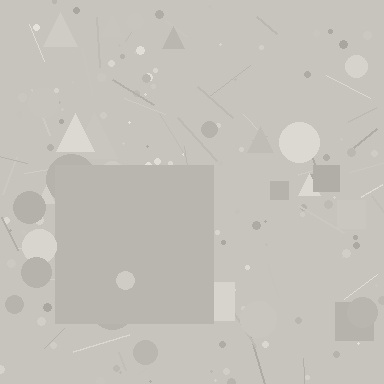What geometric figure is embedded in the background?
A square is embedded in the background.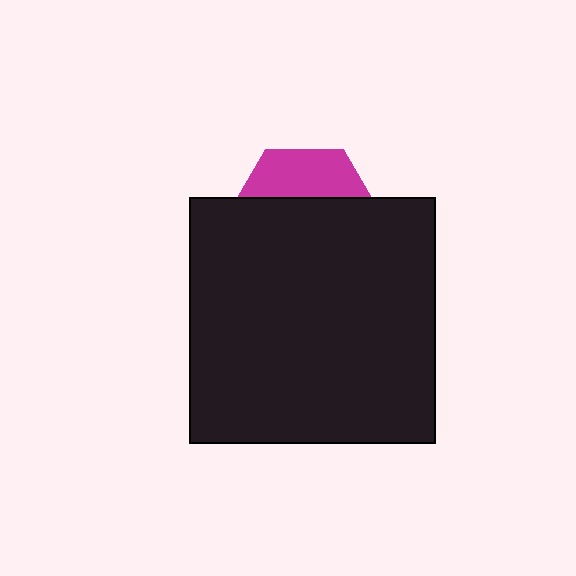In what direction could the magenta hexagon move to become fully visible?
The magenta hexagon could move up. That would shift it out from behind the black square entirely.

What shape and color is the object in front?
The object in front is a black square.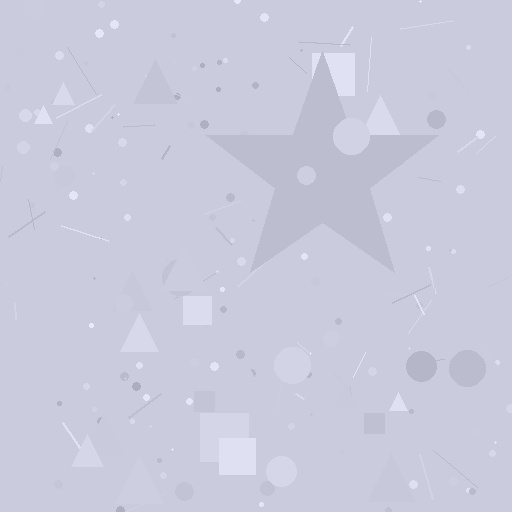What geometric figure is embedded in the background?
A star is embedded in the background.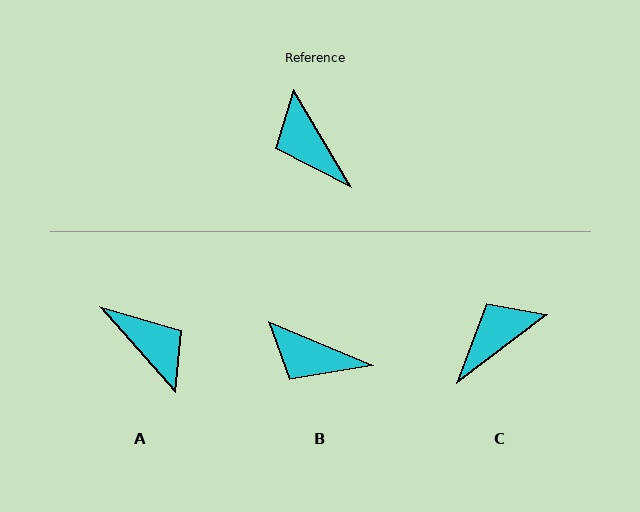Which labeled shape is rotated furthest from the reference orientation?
A, about 169 degrees away.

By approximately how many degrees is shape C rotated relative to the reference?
Approximately 83 degrees clockwise.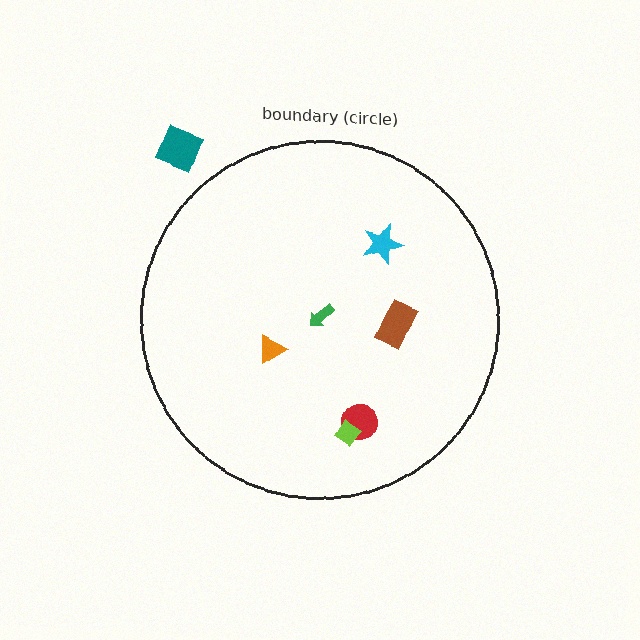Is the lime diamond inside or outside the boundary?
Inside.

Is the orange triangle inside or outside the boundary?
Inside.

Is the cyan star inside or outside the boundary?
Inside.